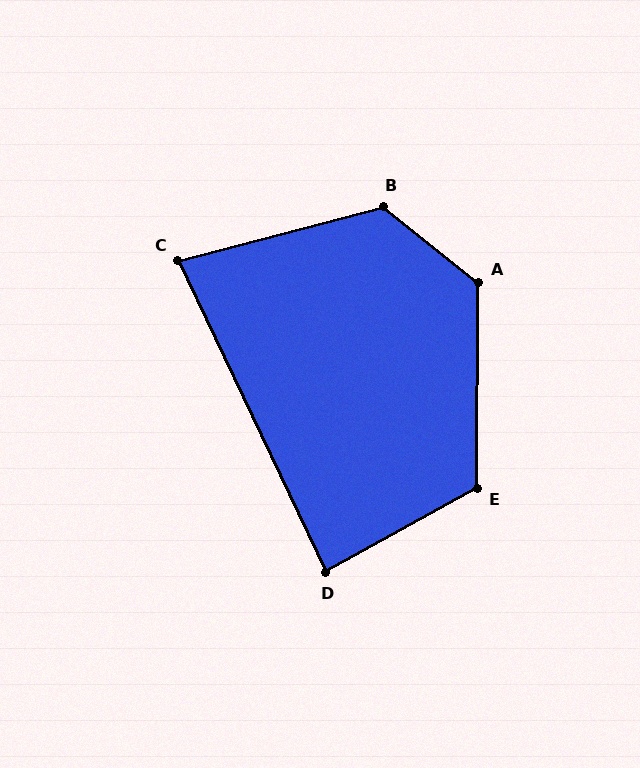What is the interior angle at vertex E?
Approximately 120 degrees (obtuse).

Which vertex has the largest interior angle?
A, at approximately 128 degrees.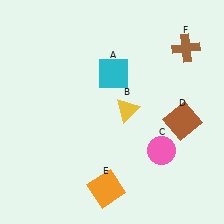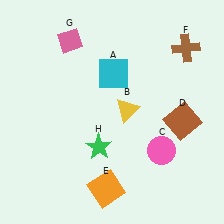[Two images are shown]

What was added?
A pink diamond (G), a green star (H) were added in Image 2.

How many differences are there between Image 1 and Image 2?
There are 2 differences between the two images.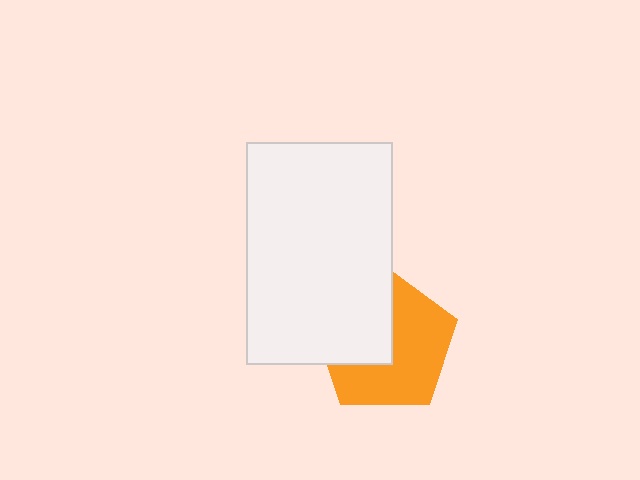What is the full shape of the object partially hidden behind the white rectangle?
The partially hidden object is an orange pentagon.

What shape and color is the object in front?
The object in front is a white rectangle.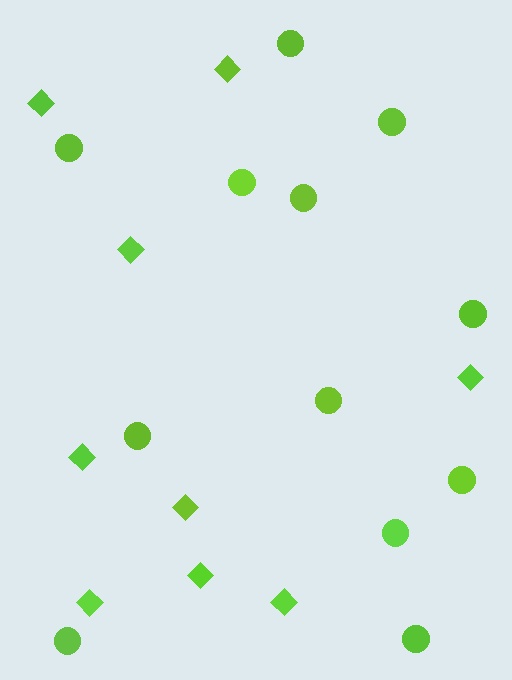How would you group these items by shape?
There are 2 groups: one group of circles (12) and one group of diamonds (9).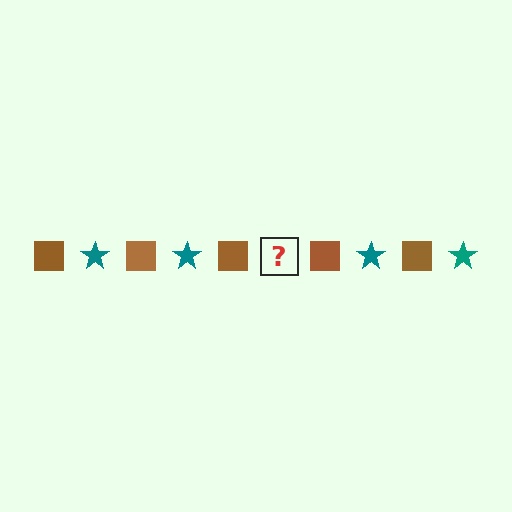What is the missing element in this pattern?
The missing element is a teal star.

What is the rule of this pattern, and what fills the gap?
The rule is that the pattern alternates between brown square and teal star. The gap should be filled with a teal star.